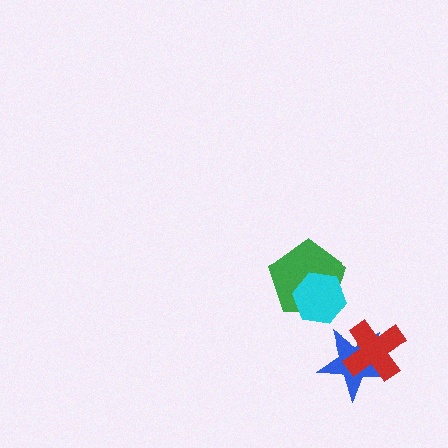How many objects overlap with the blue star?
1 object overlaps with the blue star.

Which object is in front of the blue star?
The red cross is in front of the blue star.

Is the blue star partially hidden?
Yes, it is partially covered by another shape.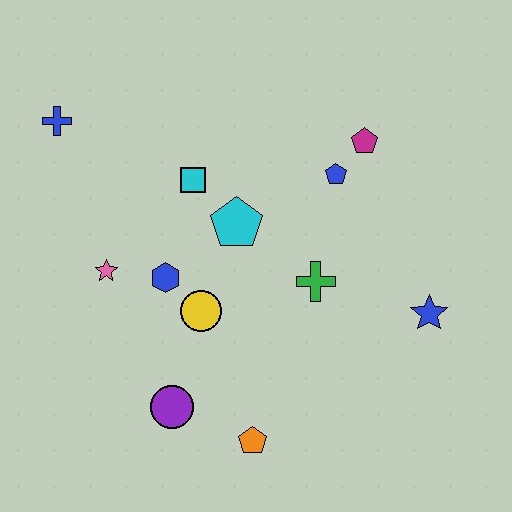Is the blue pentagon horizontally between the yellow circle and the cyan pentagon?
No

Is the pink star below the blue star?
No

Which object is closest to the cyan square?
The cyan pentagon is closest to the cyan square.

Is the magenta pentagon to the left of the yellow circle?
No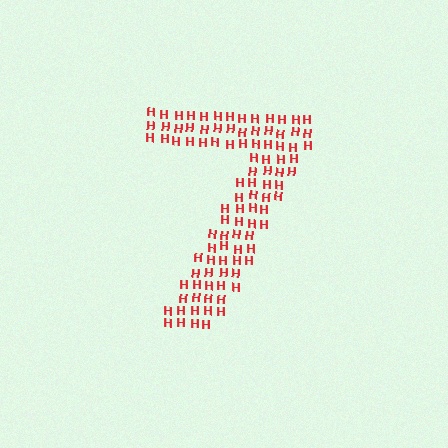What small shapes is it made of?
It is made of small letter H's.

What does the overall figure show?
The overall figure shows the digit 7.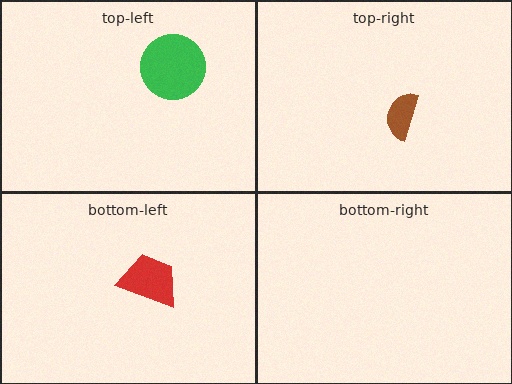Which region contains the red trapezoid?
The bottom-left region.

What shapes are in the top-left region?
The green circle.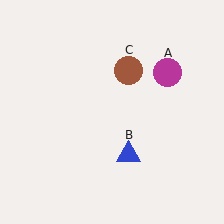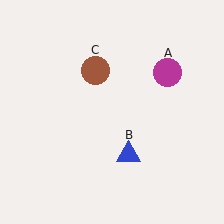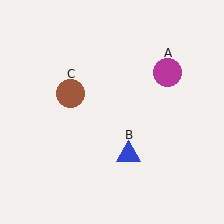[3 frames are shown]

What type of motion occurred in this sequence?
The brown circle (object C) rotated counterclockwise around the center of the scene.